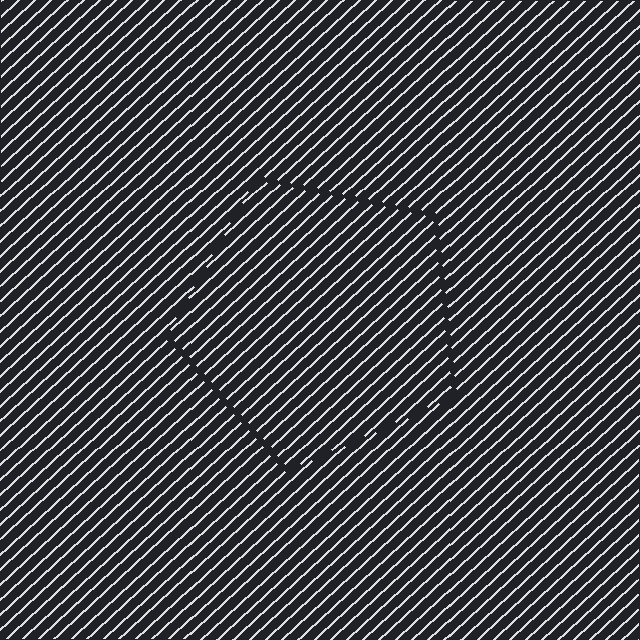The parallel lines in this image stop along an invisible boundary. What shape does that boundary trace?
An illusory pentagon. The interior of the shape contains the same grating, shifted by half a period — the contour is defined by the phase discontinuity where line-ends from the inner and outer gratings abut.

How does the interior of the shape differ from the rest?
The interior of the shape contains the same grating, shifted by half a period — the contour is defined by the phase discontinuity where line-ends from the inner and outer gratings abut.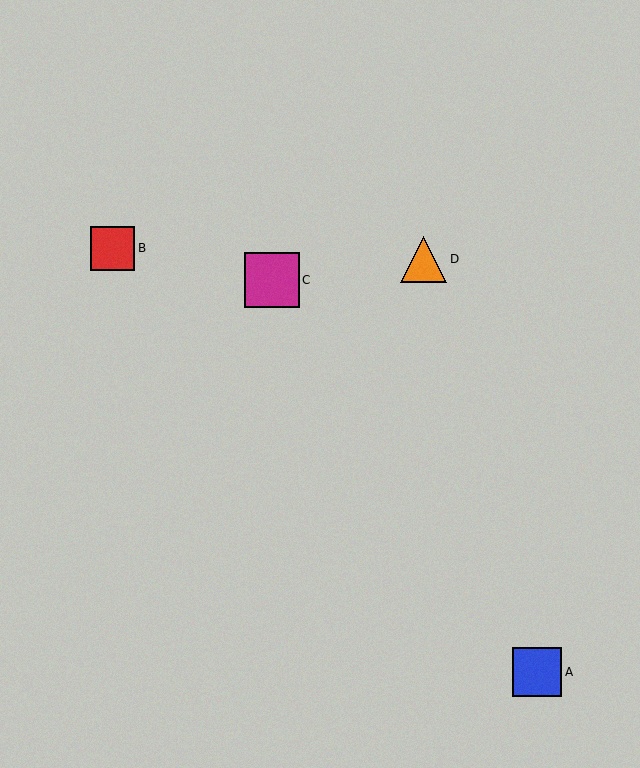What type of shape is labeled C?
Shape C is a magenta square.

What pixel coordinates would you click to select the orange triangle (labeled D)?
Click at (423, 259) to select the orange triangle D.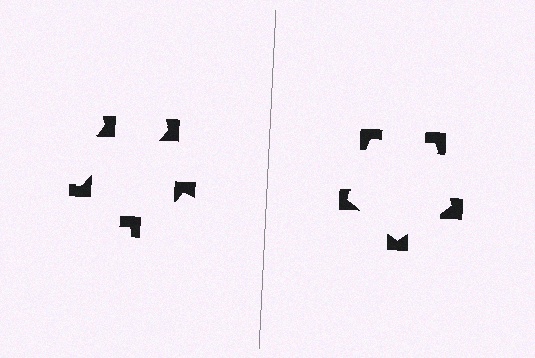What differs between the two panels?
The notched squares are positioned identically on both sides; only the wedge orientations differ. On the right they align to a pentagon; on the left they are misaligned.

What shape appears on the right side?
An illusory pentagon.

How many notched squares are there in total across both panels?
10 — 5 on each side.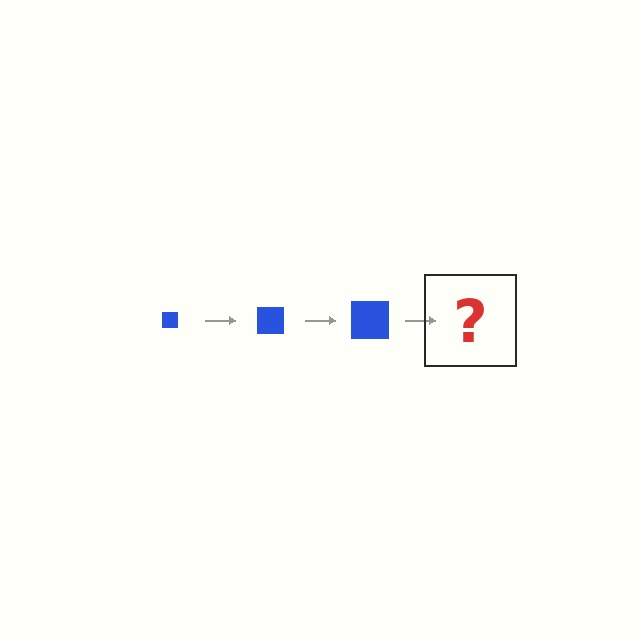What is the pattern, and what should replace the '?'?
The pattern is that the square gets progressively larger each step. The '?' should be a blue square, larger than the previous one.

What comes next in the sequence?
The next element should be a blue square, larger than the previous one.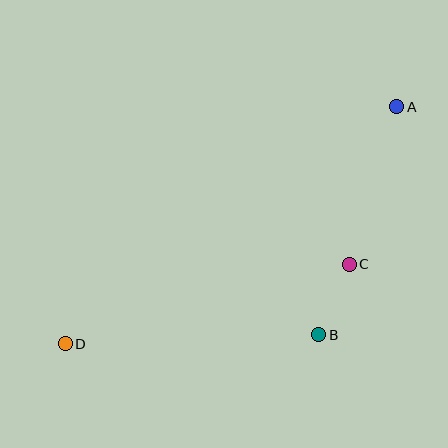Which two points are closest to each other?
Points B and C are closest to each other.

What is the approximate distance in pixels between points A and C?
The distance between A and C is approximately 164 pixels.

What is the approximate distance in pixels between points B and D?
The distance between B and D is approximately 254 pixels.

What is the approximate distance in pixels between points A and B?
The distance between A and B is approximately 241 pixels.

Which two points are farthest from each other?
Points A and D are farthest from each other.